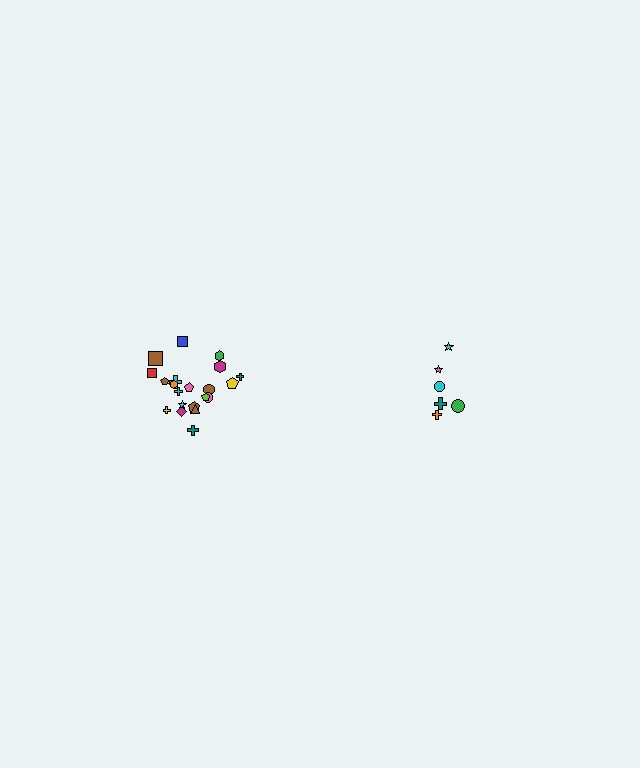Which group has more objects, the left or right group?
The left group.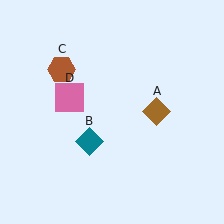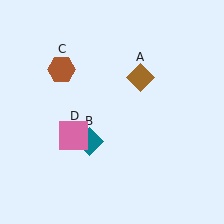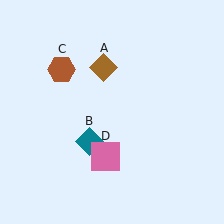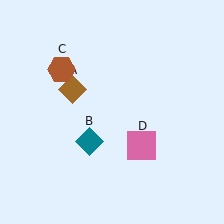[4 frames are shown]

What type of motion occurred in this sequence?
The brown diamond (object A), pink square (object D) rotated counterclockwise around the center of the scene.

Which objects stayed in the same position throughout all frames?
Teal diamond (object B) and brown hexagon (object C) remained stationary.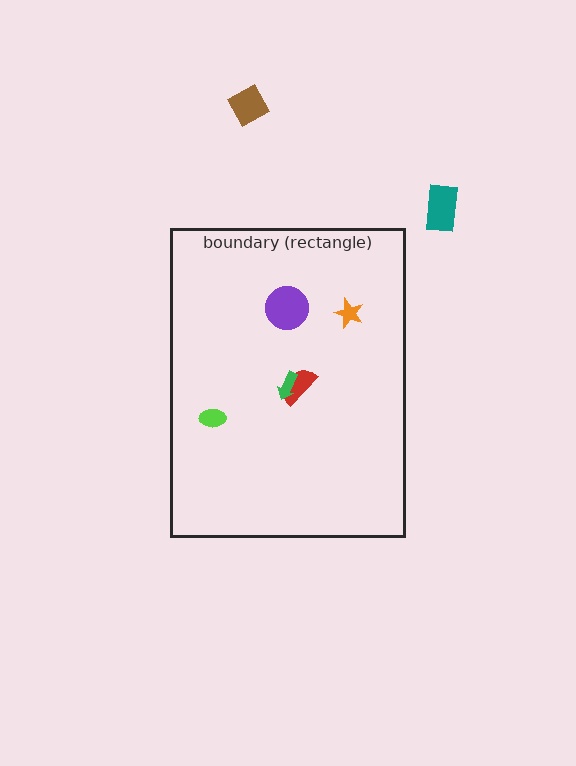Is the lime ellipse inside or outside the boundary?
Inside.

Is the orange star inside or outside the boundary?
Inside.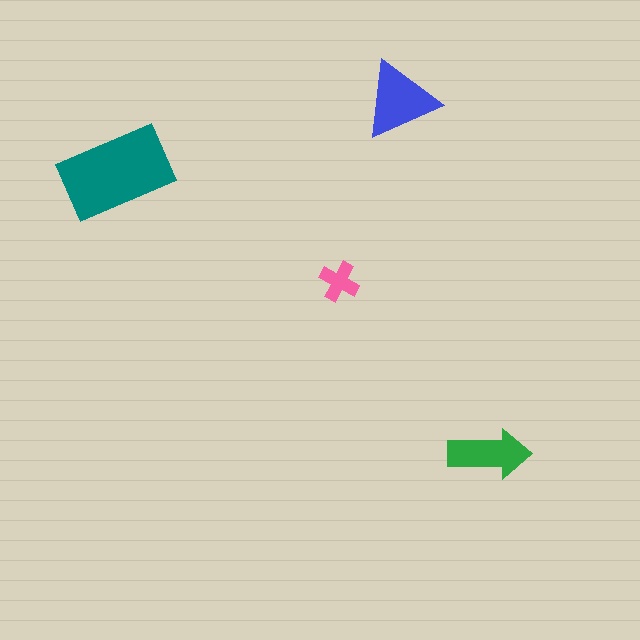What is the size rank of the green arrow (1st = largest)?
3rd.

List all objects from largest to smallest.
The teal rectangle, the blue triangle, the green arrow, the pink cross.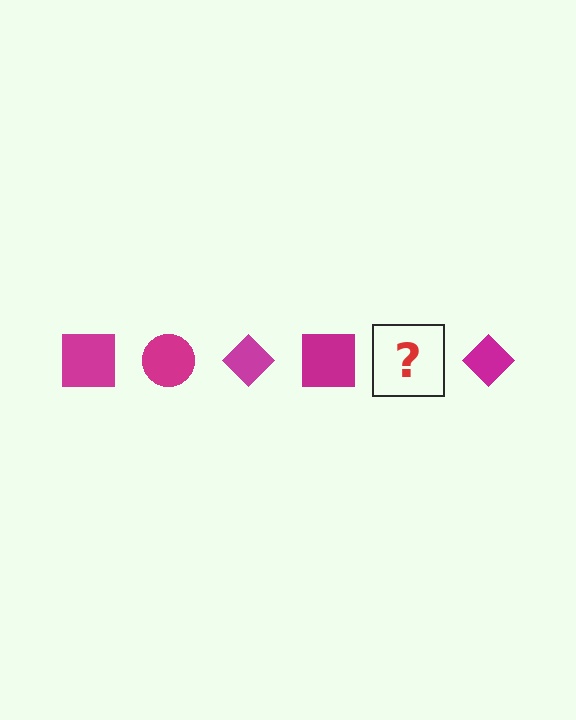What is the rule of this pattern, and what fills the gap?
The rule is that the pattern cycles through square, circle, diamond shapes in magenta. The gap should be filled with a magenta circle.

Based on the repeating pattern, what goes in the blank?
The blank should be a magenta circle.